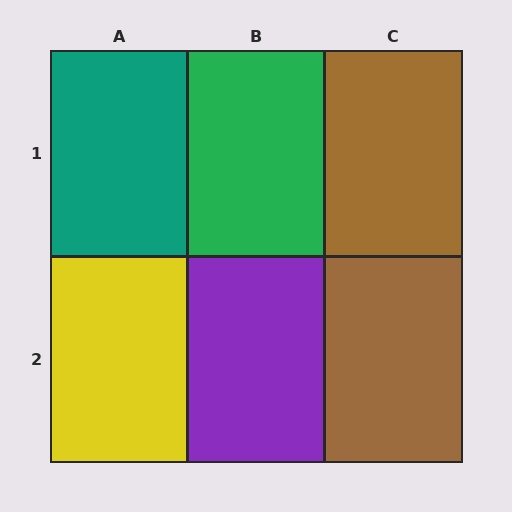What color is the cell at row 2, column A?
Yellow.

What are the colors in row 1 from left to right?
Teal, green, brown.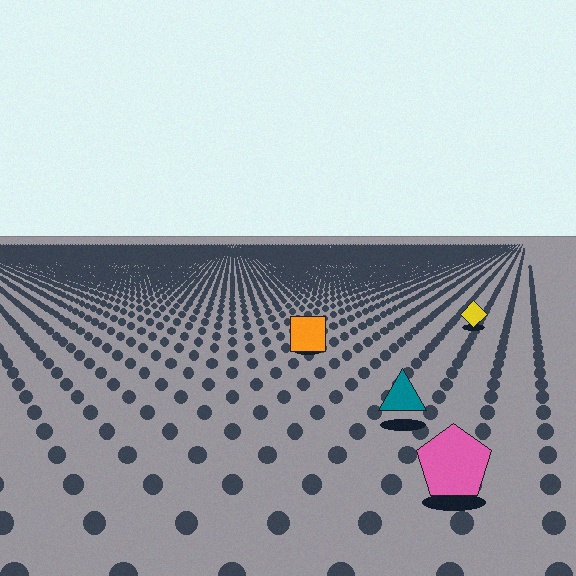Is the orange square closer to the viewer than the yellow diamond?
Yes. The orange square is closer — you can tell from the texture gradient: the ground texture is coarser near it.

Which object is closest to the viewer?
The pink pentagon is closest. The texture marks near it are larger and more spread out.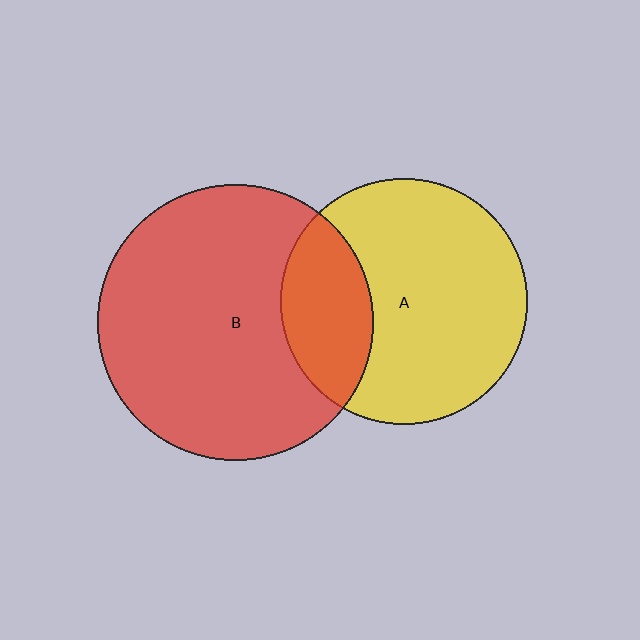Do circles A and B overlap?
Yes.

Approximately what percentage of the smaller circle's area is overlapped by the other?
Approximately 25%.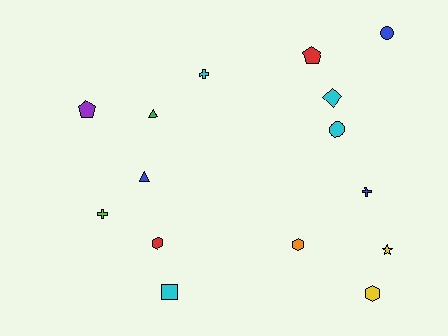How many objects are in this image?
There are 15 objects.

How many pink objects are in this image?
There are no pink objects.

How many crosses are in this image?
There are 3 crosses.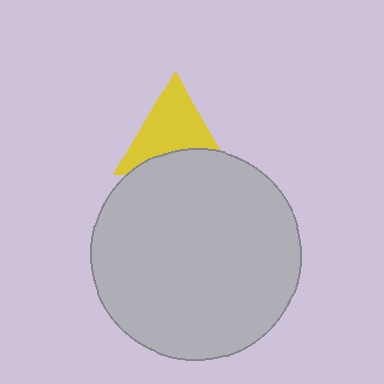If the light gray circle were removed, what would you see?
You would see the complete yellow triangle.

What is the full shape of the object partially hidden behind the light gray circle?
The partially hidden object is a yellow triangle.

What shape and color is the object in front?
The object in front is a light gray circle.